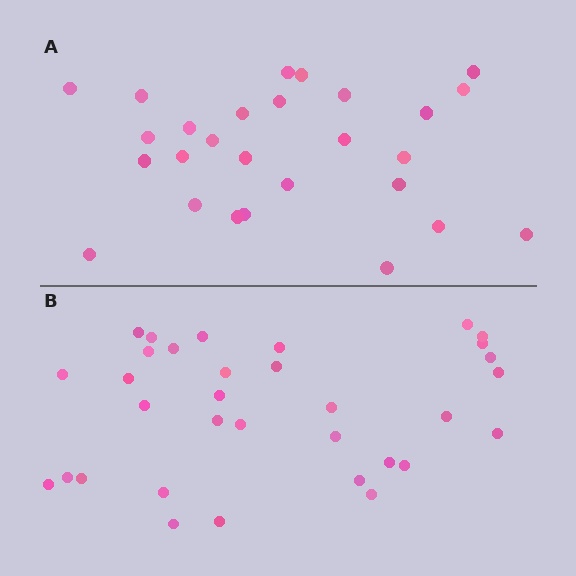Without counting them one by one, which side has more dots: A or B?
Region B (the bottom region) has more dots.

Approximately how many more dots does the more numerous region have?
Region B has about 6 more dots than region A.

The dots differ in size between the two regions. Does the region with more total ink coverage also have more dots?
No. Region A has more total ink coverage because its dots are larger, but region B actually contains more individual dots. Total area can be misleading — the number of items is what matters here.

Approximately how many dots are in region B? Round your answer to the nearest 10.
About 30 dots. (The exact count is 33, which rounds to 30.)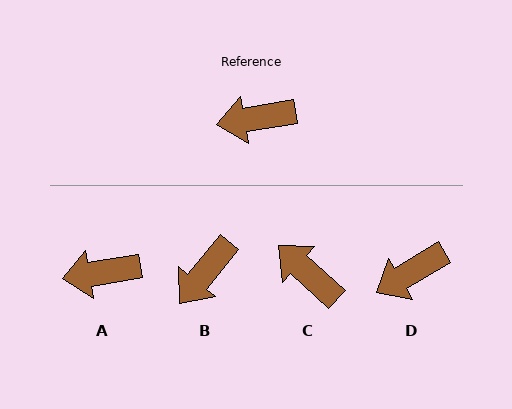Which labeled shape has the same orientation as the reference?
A.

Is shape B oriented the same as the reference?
No, it is off by about 42 degrees.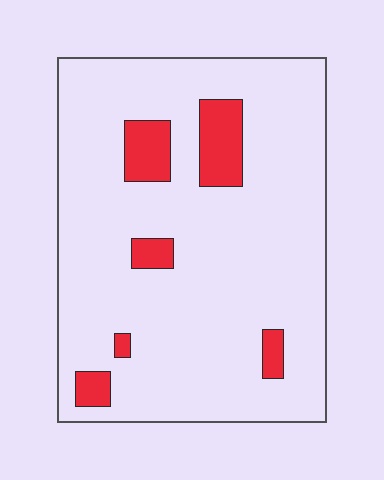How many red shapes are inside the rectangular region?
6.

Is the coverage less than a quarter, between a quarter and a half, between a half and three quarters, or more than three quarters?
Less than a quarter.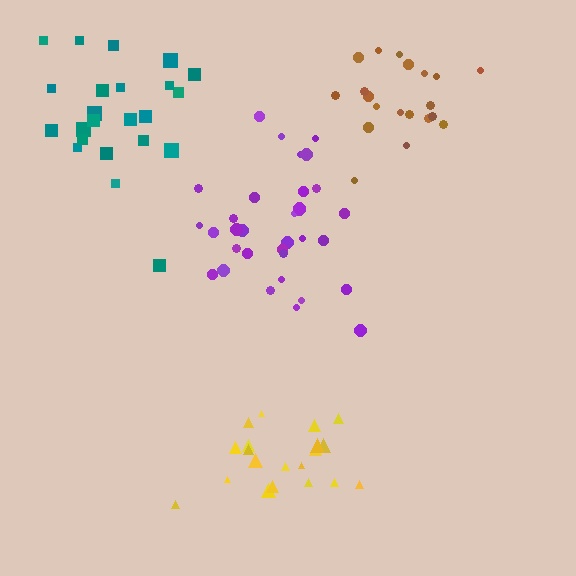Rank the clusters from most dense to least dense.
purple, brown, yellow, teal.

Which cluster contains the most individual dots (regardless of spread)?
Purple (34).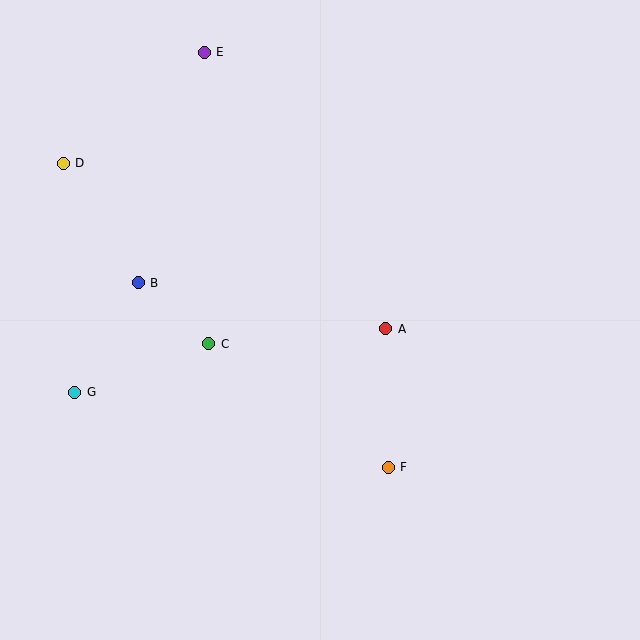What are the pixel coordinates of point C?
Point C is at (209, 344).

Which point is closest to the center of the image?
Point A at (386, 329) is closest to the center.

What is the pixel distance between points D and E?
The distance between D and E is 180 pixels.